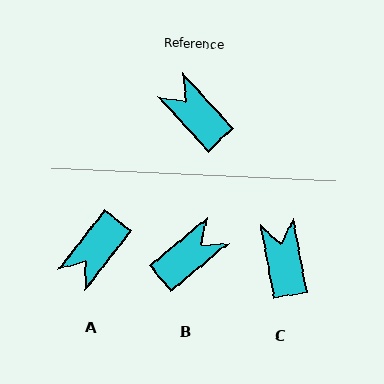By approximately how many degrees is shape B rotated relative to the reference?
Approximately 93 degrees clockwise.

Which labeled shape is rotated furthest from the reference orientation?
A, about 99 degrees away.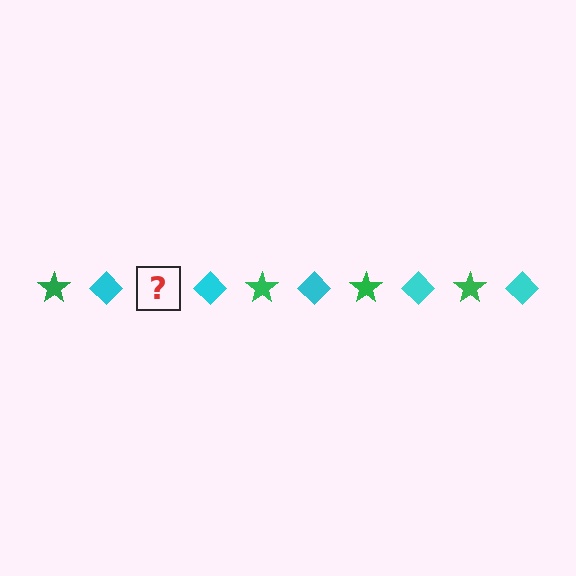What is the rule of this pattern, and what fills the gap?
The rule is that the pattern alternates between green star and cyan diamond. The gap should be filled with a green star.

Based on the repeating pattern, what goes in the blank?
The blank should be a green star.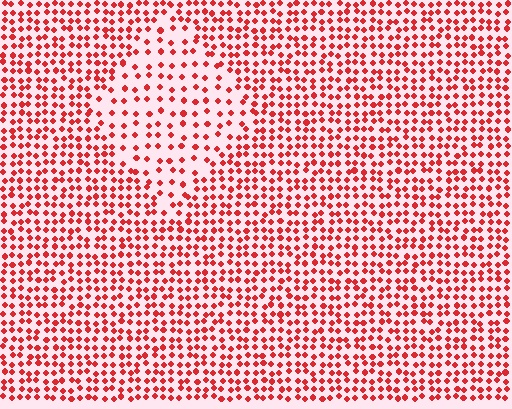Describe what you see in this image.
The image contains small red elements arranged at two different densities. A diamond-shaped region is visible where the elements are less densely packed than the surrounding area.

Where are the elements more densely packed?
The elements are more densely packed outside the diamond boundary.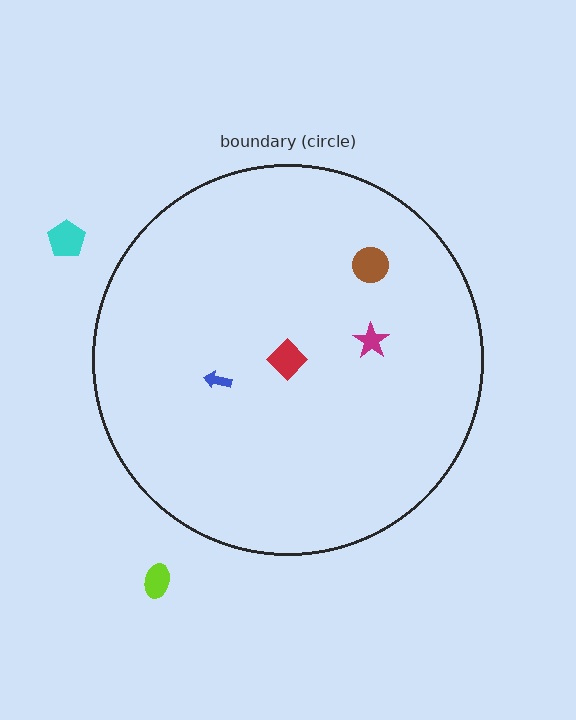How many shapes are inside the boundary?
4 inside, 2 outside.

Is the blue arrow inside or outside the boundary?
Inside.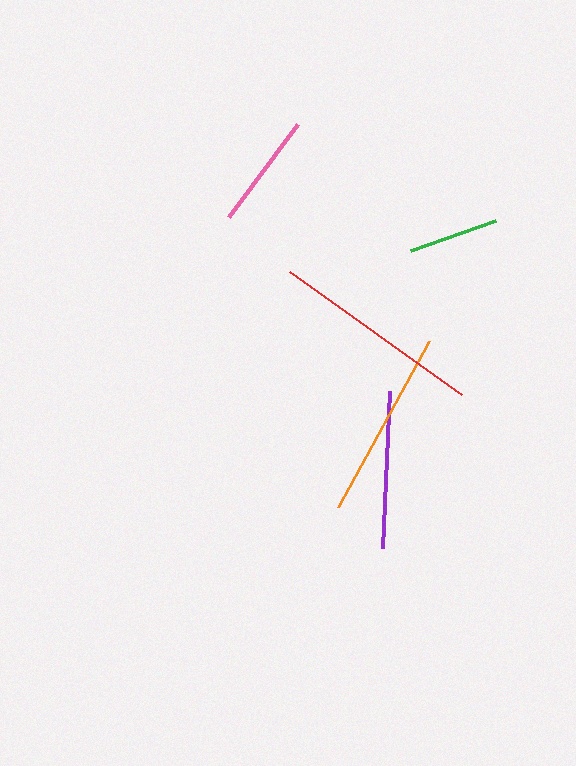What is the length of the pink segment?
The pink segment is approximately 116 pixels long.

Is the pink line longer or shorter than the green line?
The pink line is longer than the green line.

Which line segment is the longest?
The red line is the longest at approximately 211 pixels.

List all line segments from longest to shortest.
From longest to shortest: red, orange, purple, pink, green.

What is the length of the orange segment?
The orange segment is approximately 190 pixels long.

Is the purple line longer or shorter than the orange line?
The orange line is longer than the purple line.